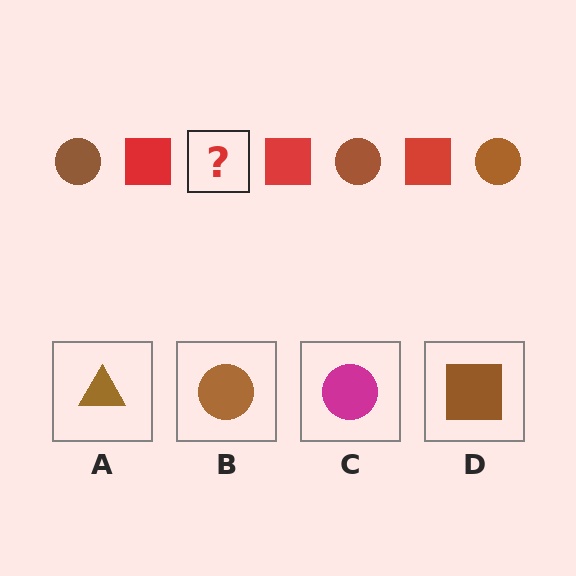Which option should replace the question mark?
Option B.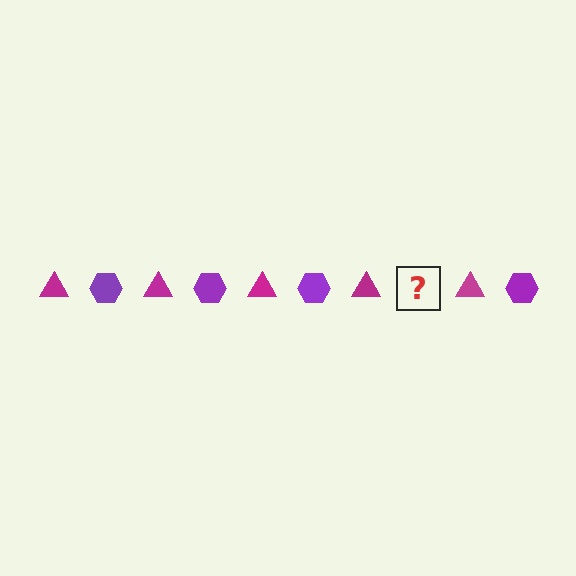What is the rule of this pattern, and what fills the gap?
The rule is that the pattern alternates between magenta triangle and purple hexagon. The gap should be filled with a purple hexagon.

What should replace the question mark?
The question mark should be replaced with a purple hexagon.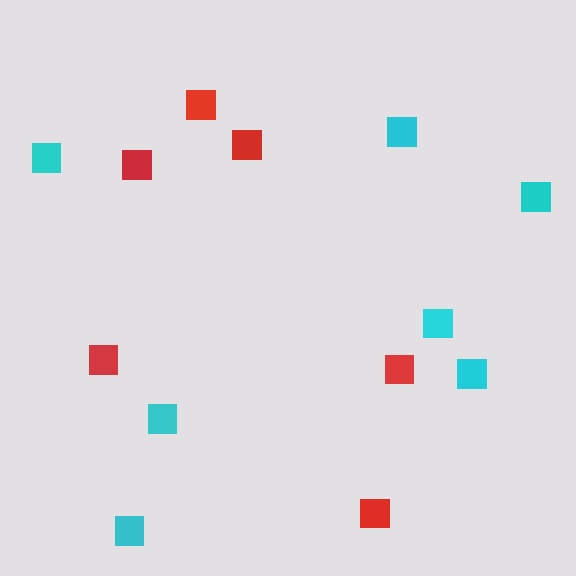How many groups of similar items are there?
There are 2 groups: one group of red squares (6) and one group of cyan squares (7).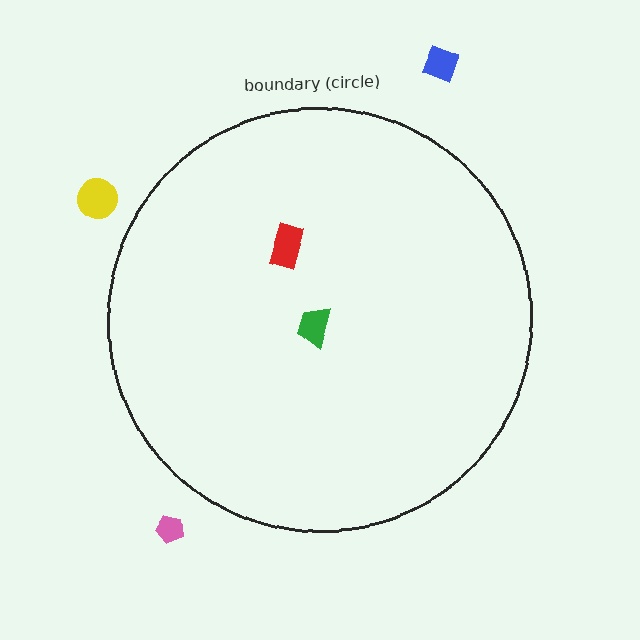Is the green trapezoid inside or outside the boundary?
Inside.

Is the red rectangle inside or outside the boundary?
Inside.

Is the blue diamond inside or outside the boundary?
Outside.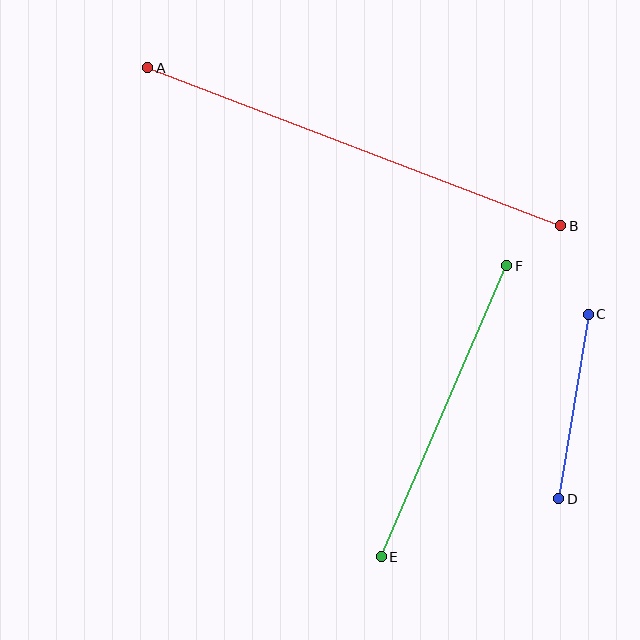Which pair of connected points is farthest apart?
Points A and B are farthest apart.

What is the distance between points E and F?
The distance is approximately 317 pixels.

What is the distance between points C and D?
The distance is approximately 187 pixels.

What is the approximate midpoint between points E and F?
The midpoint is at approximately (444, 411) pixels.